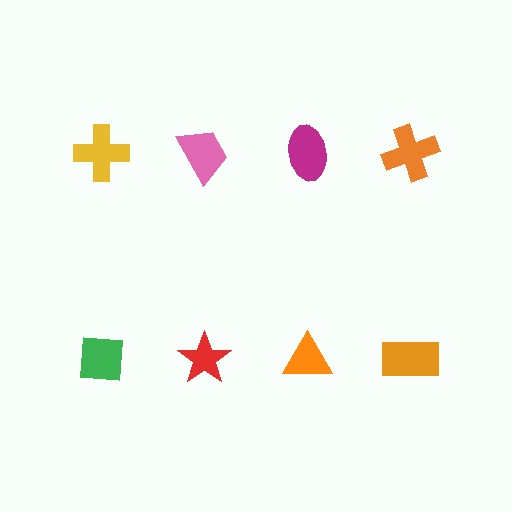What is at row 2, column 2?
A red star.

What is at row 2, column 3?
An orange triangle.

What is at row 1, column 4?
An orange cross.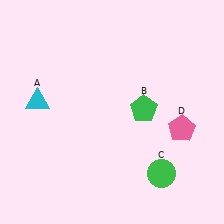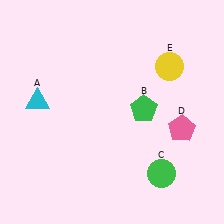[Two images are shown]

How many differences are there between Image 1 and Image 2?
There is 1 difference between the two images.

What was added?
A yellow circle (E) was added in Image 2.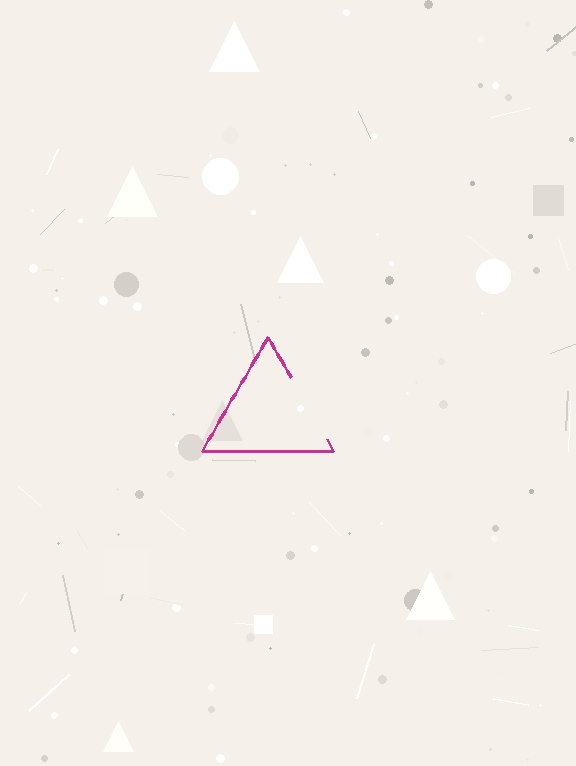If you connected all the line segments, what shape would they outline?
They would outline a triangle.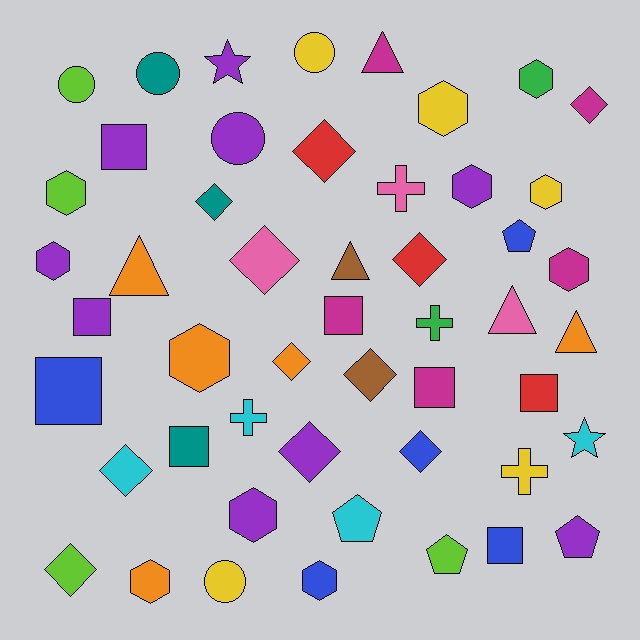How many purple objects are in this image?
There are 9 purple objects.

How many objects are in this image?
There are 50 objects.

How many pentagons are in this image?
There are 4 pentagons.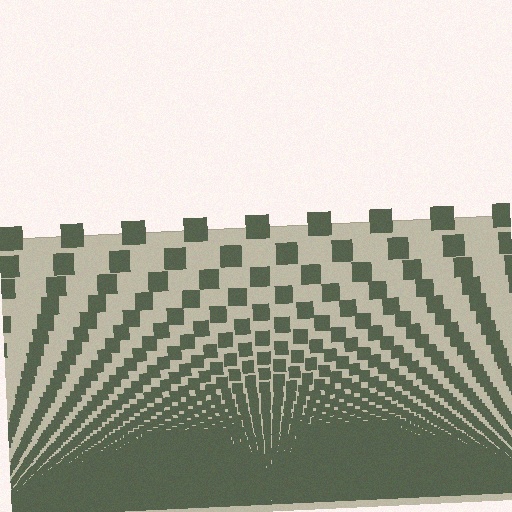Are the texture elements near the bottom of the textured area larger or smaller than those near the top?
Smaller. The gradient is inverted — elements near the bottom are smaller and denser.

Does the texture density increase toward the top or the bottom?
Density increases toward the bottom.